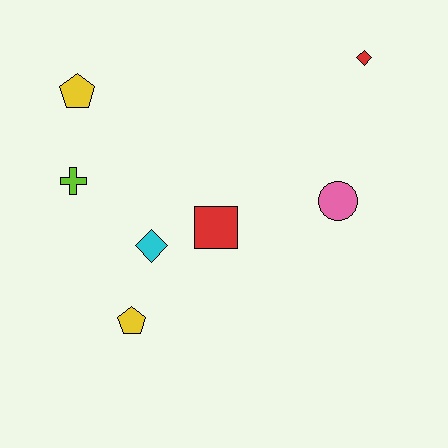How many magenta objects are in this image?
There are no magenta objects.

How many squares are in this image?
There is 1 square.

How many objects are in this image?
There are 7 objects.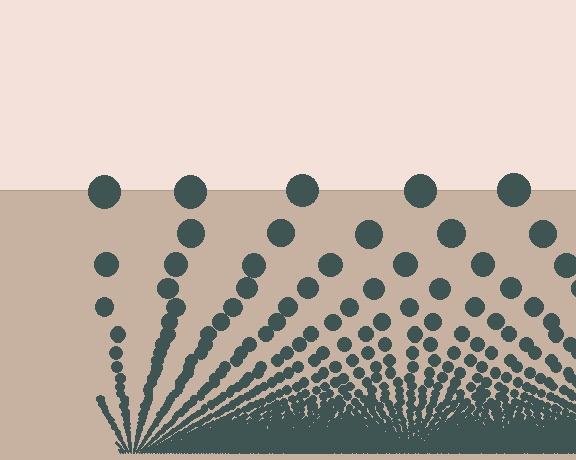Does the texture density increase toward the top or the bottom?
Density increases toward the bottom.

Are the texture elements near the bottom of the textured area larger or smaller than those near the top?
Smaller. The gradient is inverted — elements near the bottom are smaller and denser.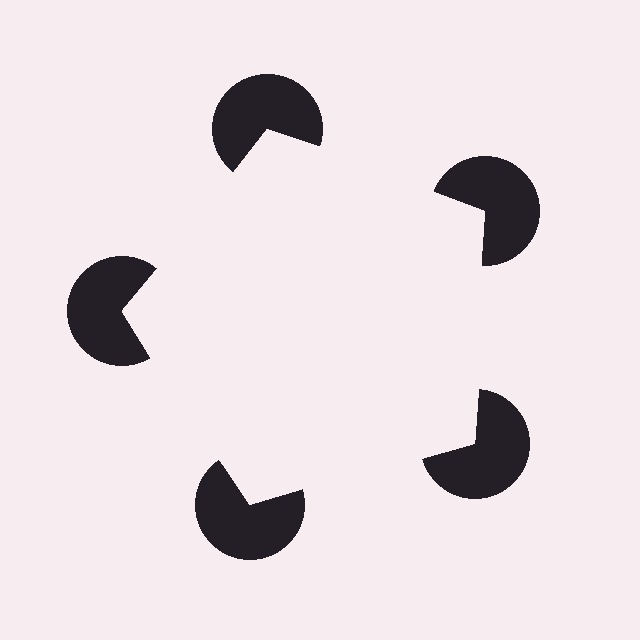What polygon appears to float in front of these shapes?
An illusory pentagon — its edges are inferred from the aligned wedge cuts in the pac-man discs, not physically drawn.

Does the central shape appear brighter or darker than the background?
It typically appears slightly brighter than the background, even though no actual brightness change is drawn.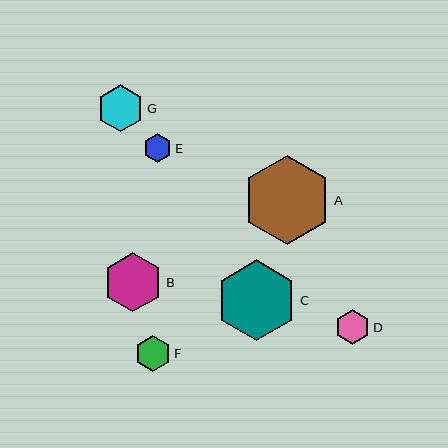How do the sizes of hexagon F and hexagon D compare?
Hexagon F and hexagon D are approximately the same size.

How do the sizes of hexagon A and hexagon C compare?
Hexagon A and hexagon C are approximately the same size.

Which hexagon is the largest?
Hexagon A is the largest with a size of approximately 89 pixels.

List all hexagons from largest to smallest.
From largest to smallest: A, C, B, G, F, D, E.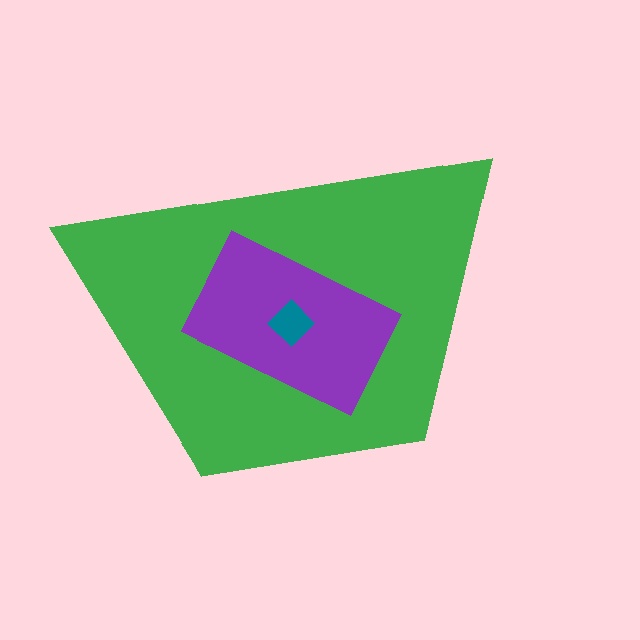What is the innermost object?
The teal diamond.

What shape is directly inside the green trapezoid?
The purple rectangle.